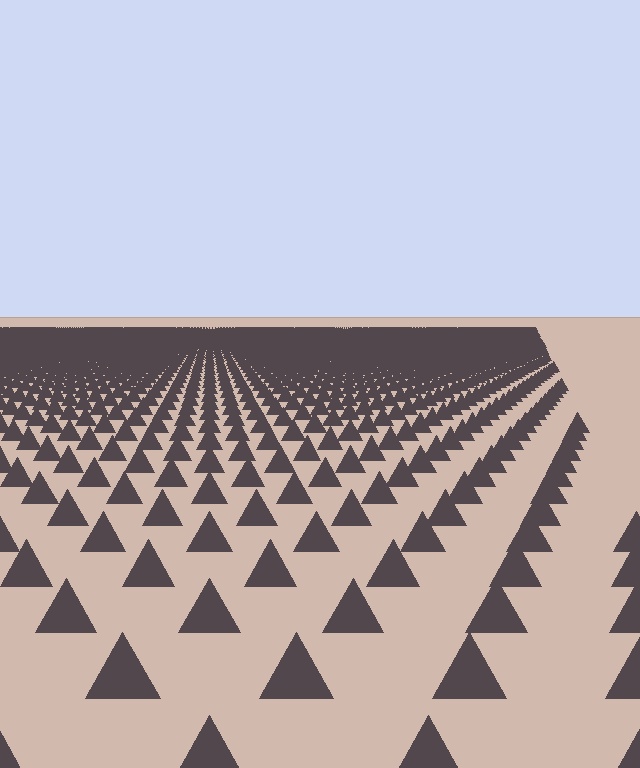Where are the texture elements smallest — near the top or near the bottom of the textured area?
Near the top.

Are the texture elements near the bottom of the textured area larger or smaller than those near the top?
Larger. Near the bottom, elements are closer to the viewer and appear at a bigger on-screen size.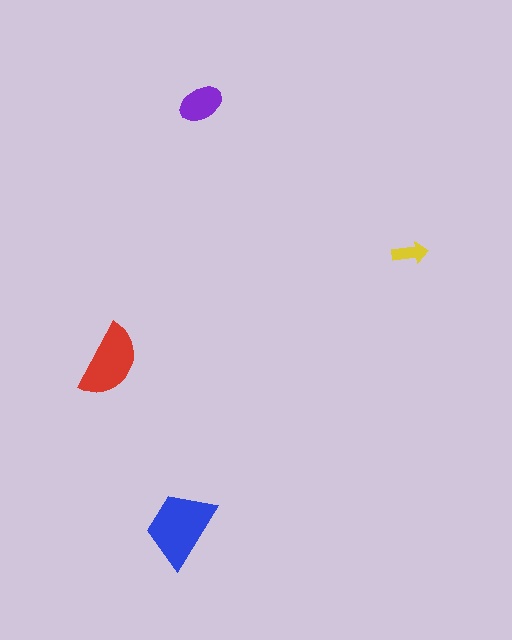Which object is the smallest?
The yellow arrow.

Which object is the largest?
The blue trapezoid.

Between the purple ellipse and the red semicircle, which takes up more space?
The red semicircle.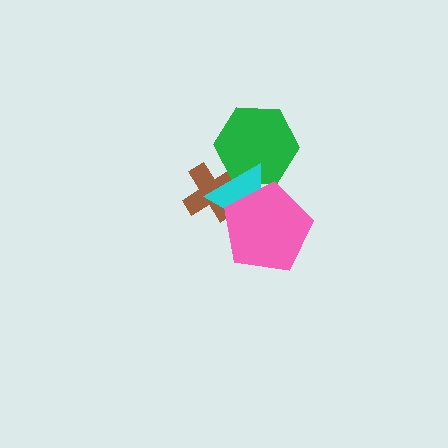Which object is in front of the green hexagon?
The cyan triangle is in front of the green hexagon.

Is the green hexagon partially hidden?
Yes, it is partially covered by another shape.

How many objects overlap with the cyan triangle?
3 objects overlap with the cyan triangle.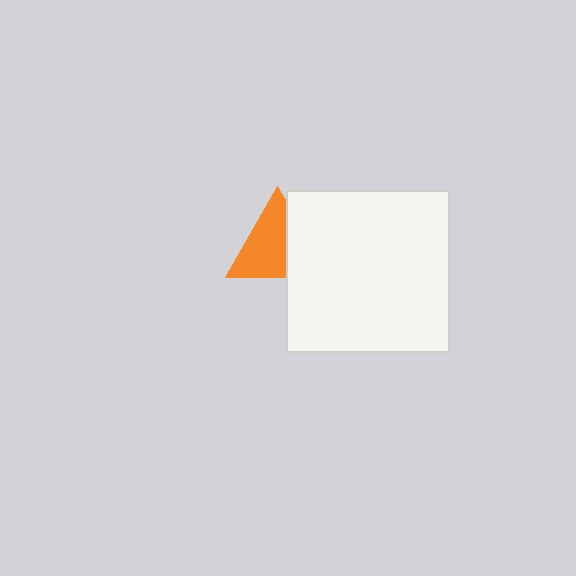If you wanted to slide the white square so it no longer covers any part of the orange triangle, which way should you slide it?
Slide it right — that is the most direct way to separate the two shapes.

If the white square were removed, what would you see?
You would see the complete orange triangle.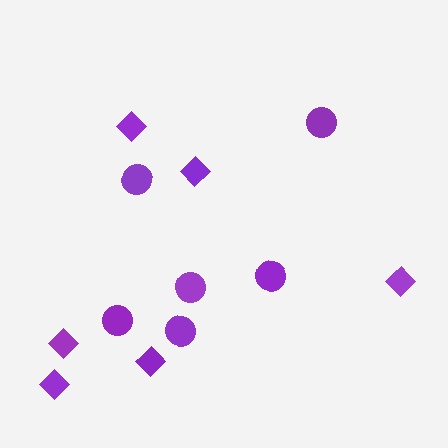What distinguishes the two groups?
There are 2 groups: one group of circles (6) and one group of diamonds (6).